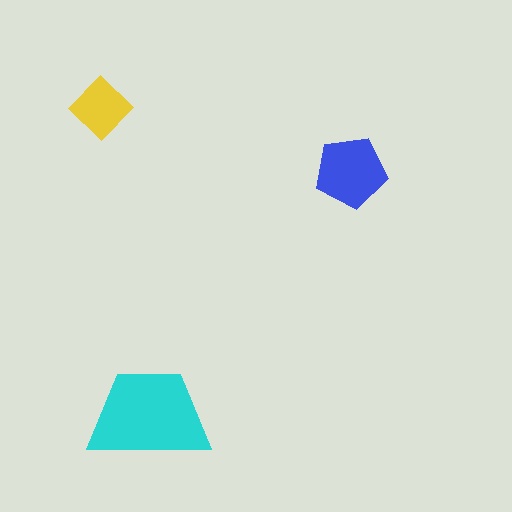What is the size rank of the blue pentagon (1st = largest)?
2nd.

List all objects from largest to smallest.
The cyan trapezoid, the blue pentagon, the yellow diamond.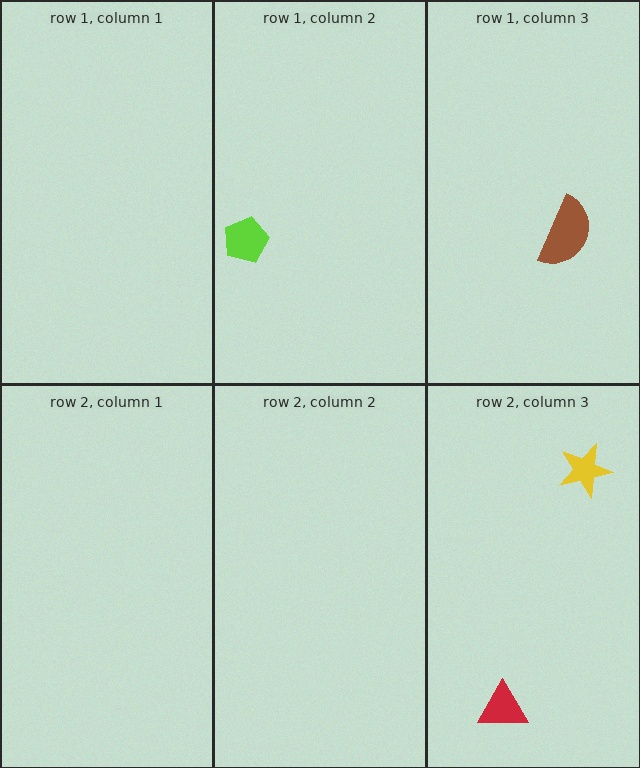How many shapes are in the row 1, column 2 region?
1.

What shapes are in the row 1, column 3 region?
The brown semicircle.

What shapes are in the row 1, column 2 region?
The lime pentagon.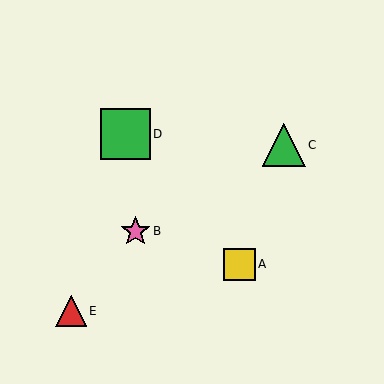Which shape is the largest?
The green square (labeled D) is the largest.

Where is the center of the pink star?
The center of the pink star is at (135, 231).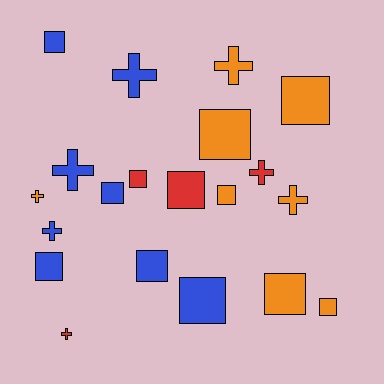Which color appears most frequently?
Blue, with 8 objects.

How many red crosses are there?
There are 2 red crosses.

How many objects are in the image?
There are 20 objects.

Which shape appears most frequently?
Square, with 12 objects.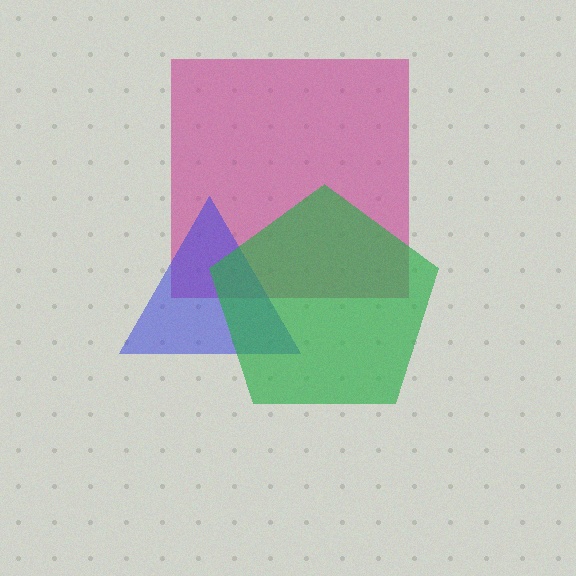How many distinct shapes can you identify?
There are 3 distinct shapes: a magenta square, a blue triangle, a green pentagon.